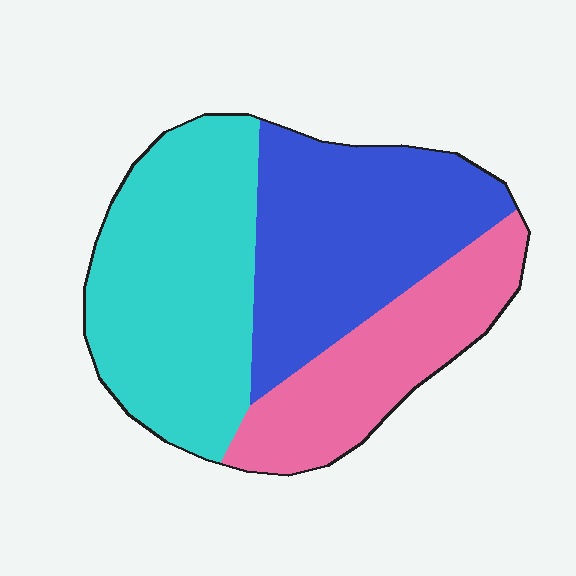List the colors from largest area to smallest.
From largest to smallest: cyan, blue, pink.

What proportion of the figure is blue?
Blue takes up about one third (1/3) of the figure.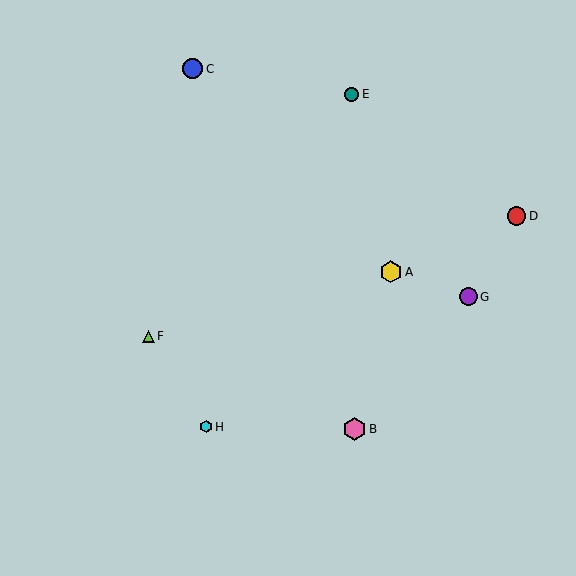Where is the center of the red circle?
The center of the red circle is at (517, 216).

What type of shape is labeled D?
Shape D is a red circle.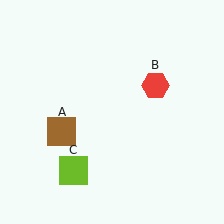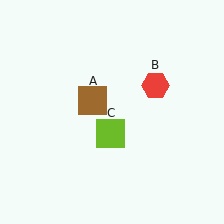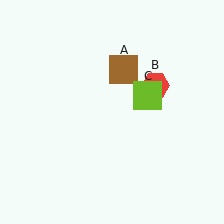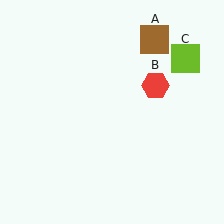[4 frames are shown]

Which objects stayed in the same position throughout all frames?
Red hexagon (object B) remained stationary.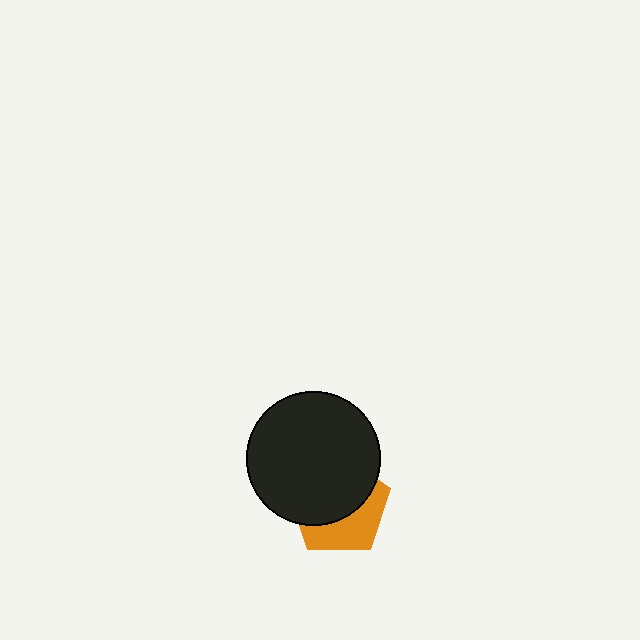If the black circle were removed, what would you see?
You would see the complete orange pentagon.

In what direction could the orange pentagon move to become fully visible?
The orange pentagon could move down. That would shift it out from behind the black circle entirely.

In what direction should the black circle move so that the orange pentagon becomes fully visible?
The black circle should move up. That is the shortest direction to clear the overlap and leave the orange pentagon fully visible.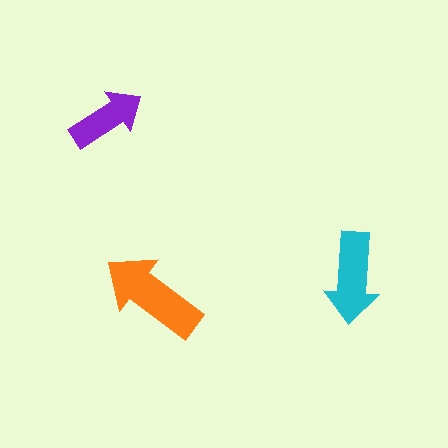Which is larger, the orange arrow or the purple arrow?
The orange one.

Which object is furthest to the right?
The cyan arrow is rightmost.